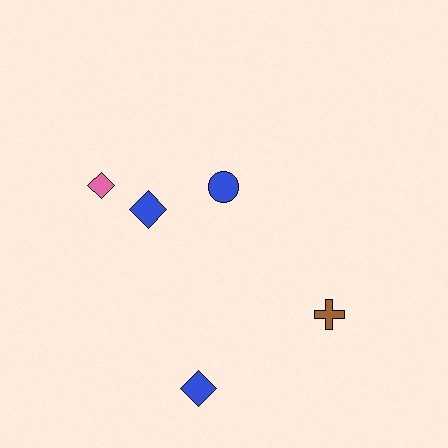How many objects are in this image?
There are 5 objects.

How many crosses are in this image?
There is 1 cross.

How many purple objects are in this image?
There are no purple objects.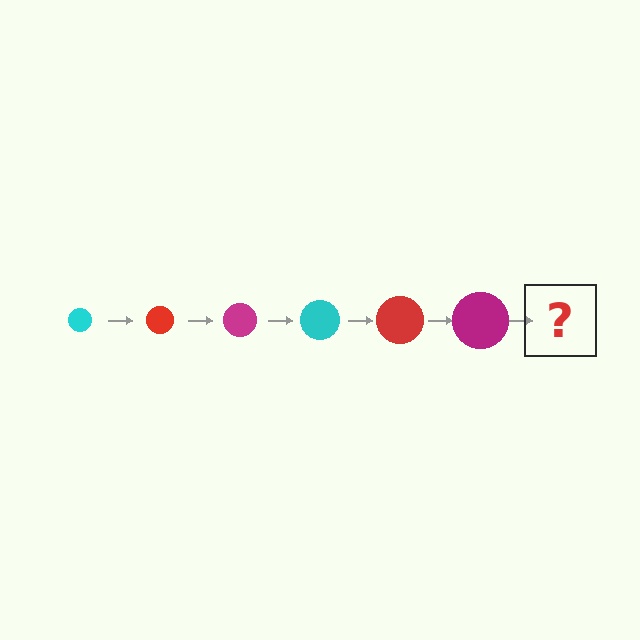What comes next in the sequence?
The next element should be a cyan circle, larger than the previous one.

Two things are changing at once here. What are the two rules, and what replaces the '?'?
The two rules are that the circle grows larger each step and the color cycles through cyan, red, and magenta. The '?' should be a cyan circle, larger than the previous one.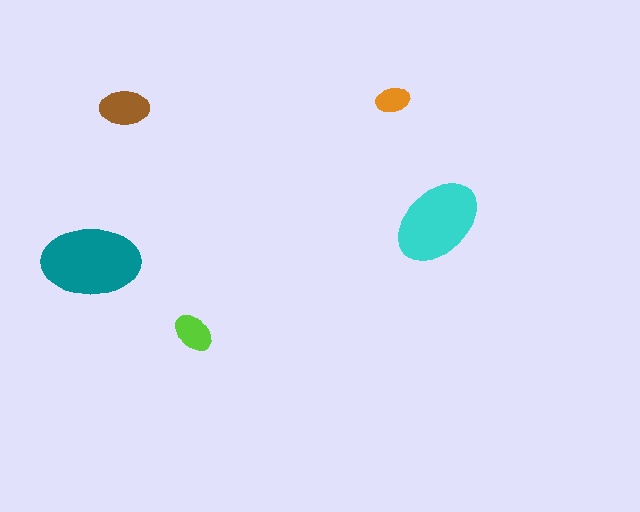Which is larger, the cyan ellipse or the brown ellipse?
The cyan one.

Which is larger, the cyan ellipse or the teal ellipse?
The teal one.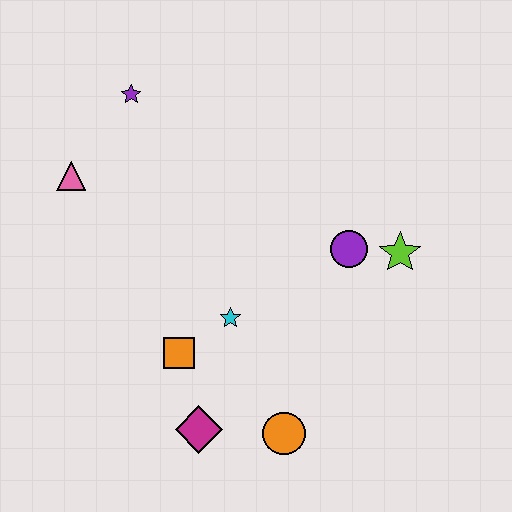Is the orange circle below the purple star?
Yes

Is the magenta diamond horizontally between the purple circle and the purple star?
Yes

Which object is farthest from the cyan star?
The purple star is farthest from the cyan star.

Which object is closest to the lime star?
The purple circle is closest to the lime star.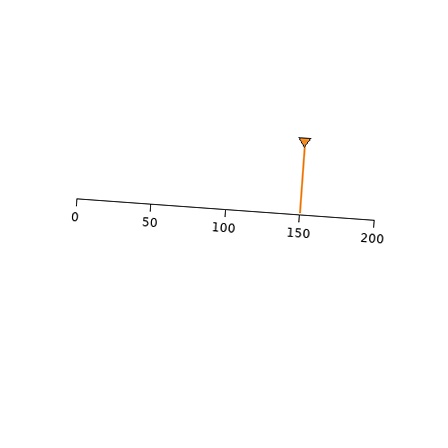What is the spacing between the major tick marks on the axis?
The major ticks are spaced 50 apart.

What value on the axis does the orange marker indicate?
The marker indicates approximately 150.